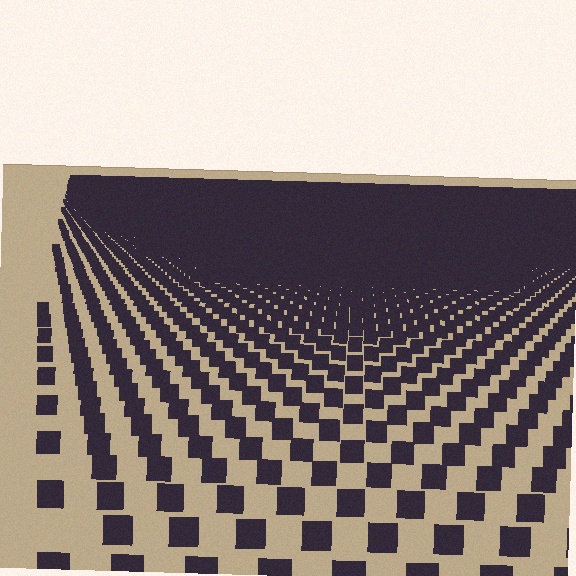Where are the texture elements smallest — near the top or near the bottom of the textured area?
Near the top.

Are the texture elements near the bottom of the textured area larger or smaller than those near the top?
Larger. Near the bottom, elements are closer to the viewer and appear at a bigger on-screen size.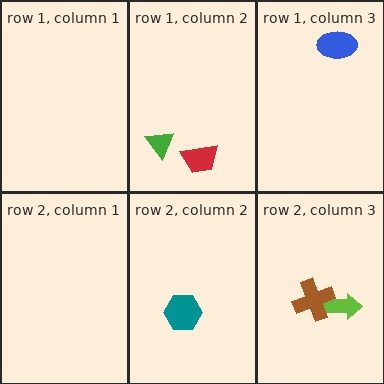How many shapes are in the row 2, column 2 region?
1.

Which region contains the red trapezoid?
The row 1, column 2 region.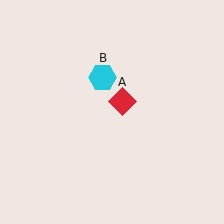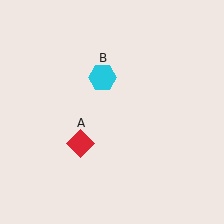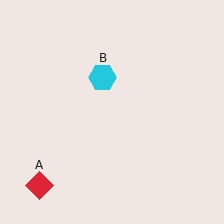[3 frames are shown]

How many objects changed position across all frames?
1 object changed position: red diamond (object A).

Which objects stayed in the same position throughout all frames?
Cyan hexagon (object B) remained stationary.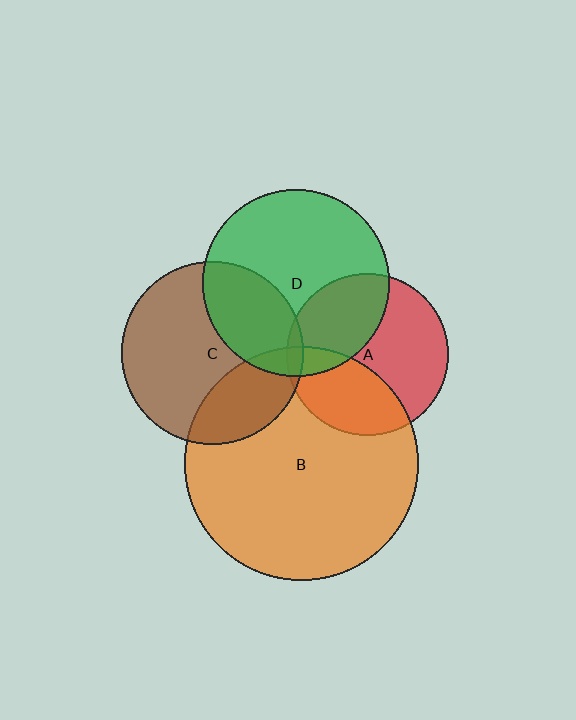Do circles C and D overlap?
Yes.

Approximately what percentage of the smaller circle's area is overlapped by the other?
Approximately 30%.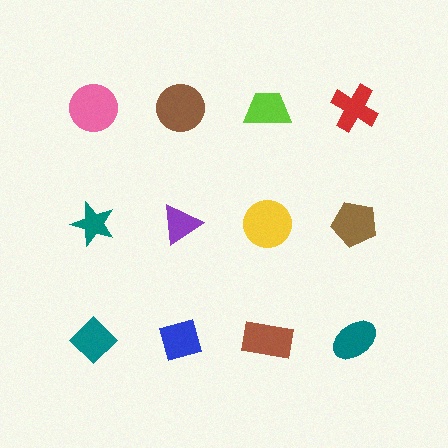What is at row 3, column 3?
A brown rectangle.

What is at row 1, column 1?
A pink circle.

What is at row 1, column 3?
A lime trapezoid.